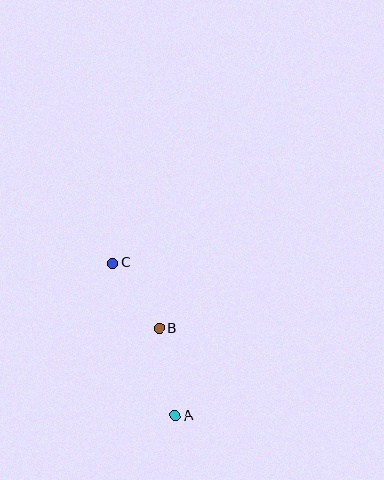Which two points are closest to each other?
Points B and C are closest to each other.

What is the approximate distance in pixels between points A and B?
The distance between A and B is approximately 89 pixels.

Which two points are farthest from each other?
Points A and C are farthest from each other.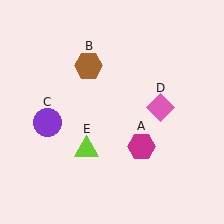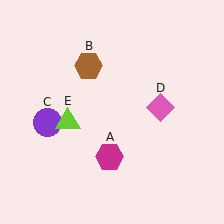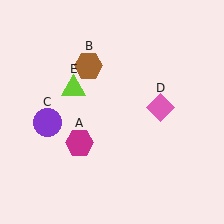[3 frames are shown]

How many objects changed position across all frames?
2 objects changed position: magenta hexagon (object A), lime triangle (object E).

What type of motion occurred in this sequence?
The magenta hexagon (object A), lime triangle (object E) rotated clockwise around the center of the scene.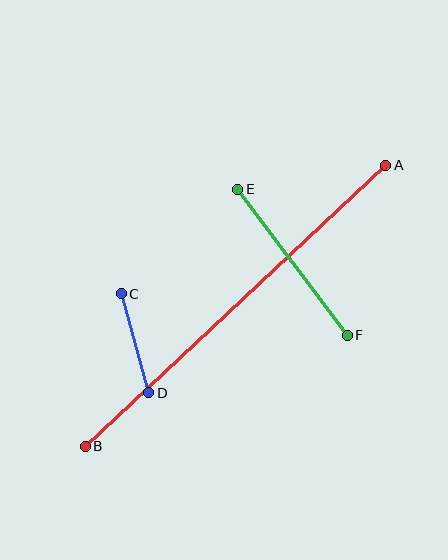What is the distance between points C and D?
The distance is approximately 103 pixels.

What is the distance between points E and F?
The distance is approximately 183 pixels.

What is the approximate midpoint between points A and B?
The midpoint is at approximately (235, 306) pixels.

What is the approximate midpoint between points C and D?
The midpoint is at approximately (135, 343) pixels.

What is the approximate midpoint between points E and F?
The midpoint is at approximately (292, 262) pixels.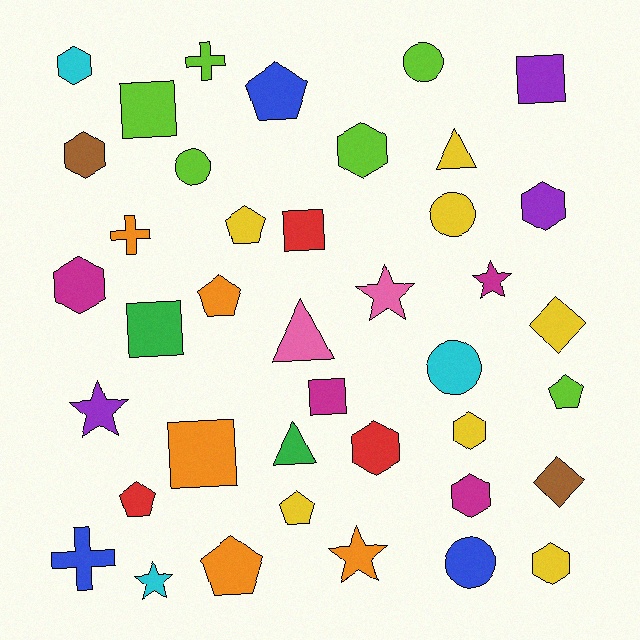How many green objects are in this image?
There are 2 green objects.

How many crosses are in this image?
There are 3 crosses.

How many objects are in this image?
There are 40 objects.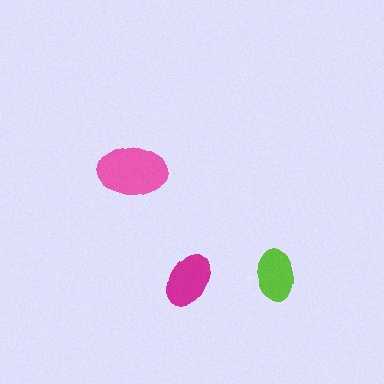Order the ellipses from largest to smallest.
the pink one, the magenta one, the lime one.